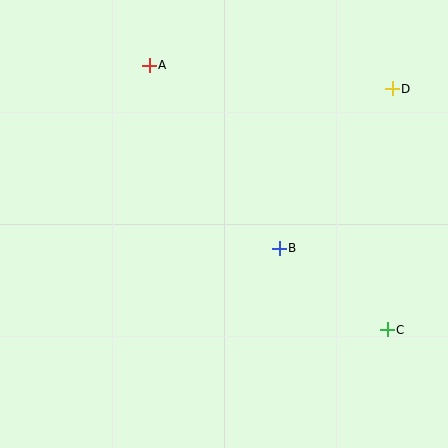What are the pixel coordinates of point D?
Point D is at (392, 89).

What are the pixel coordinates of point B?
Point B is at (279, 248).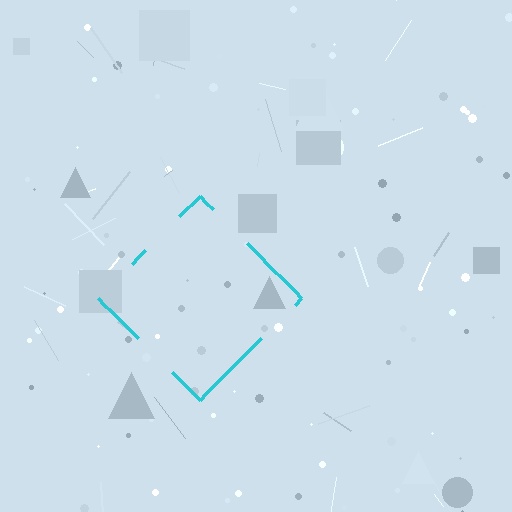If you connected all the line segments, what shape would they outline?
They would outline a diamond.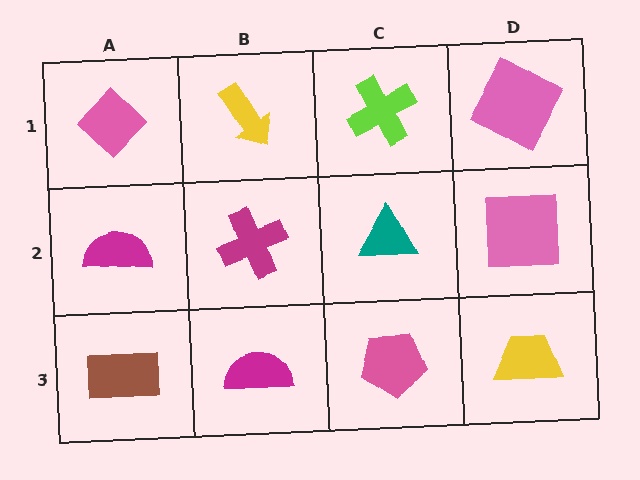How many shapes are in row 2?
4 shapes.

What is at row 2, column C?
A teal triangle.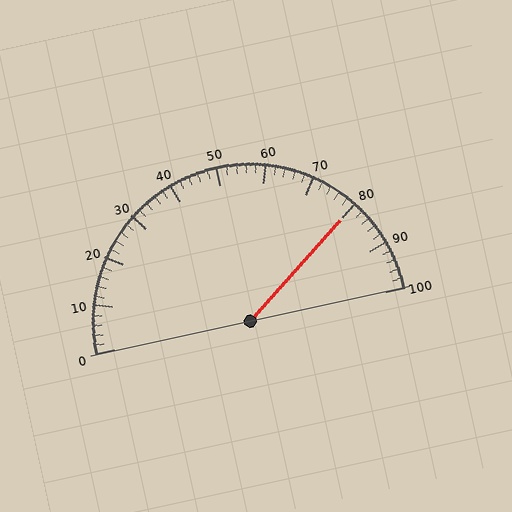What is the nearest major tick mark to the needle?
The nearest major tick mark is 80.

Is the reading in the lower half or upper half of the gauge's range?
The reading is in the upper half of the range (0 to 100).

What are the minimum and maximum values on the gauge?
The gauge ranges from 0 to 100.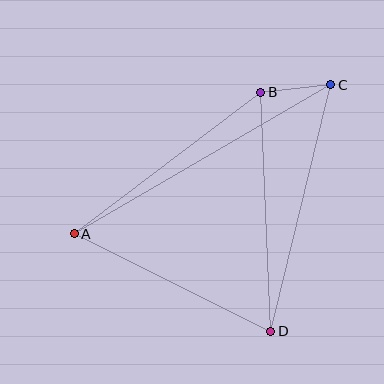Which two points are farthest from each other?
Points A and C are farthest from each other.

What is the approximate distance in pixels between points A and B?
The distance between A and B is approximately 234 pixels.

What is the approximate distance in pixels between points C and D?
The distance between C and D is approximately 254 pixels.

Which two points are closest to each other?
Points B and C are closest to each other.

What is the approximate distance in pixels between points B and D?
The distance between B and D is approximately 239 pixels.